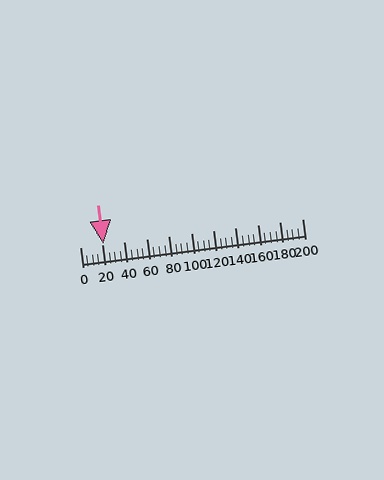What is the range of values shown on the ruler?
The ruler shows values from 0 to 200.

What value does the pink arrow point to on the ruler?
The pink arrow points to approximately 21.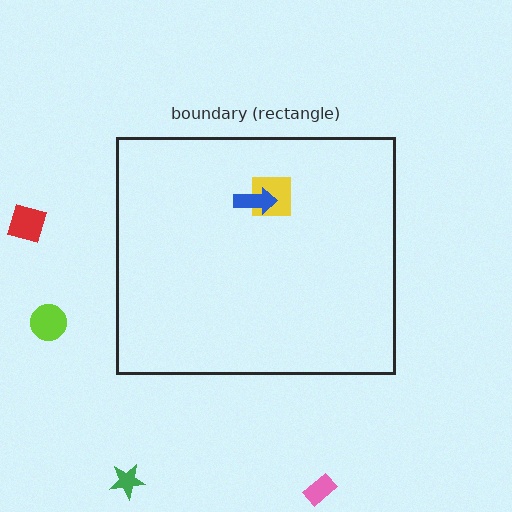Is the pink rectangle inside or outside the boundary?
Outside.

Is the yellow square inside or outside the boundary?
Inside.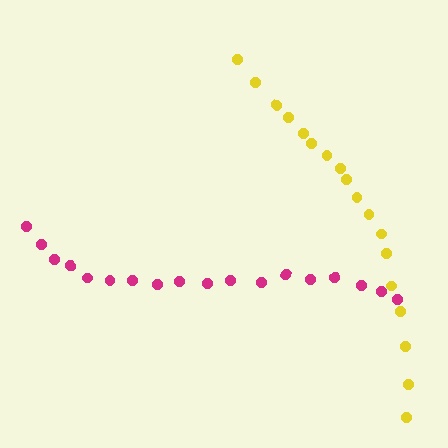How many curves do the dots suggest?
There are 2 distinct paths.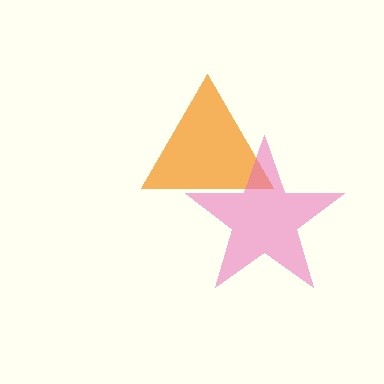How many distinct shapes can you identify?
There are 2 distinct shapes: an orange triangle, a pink star.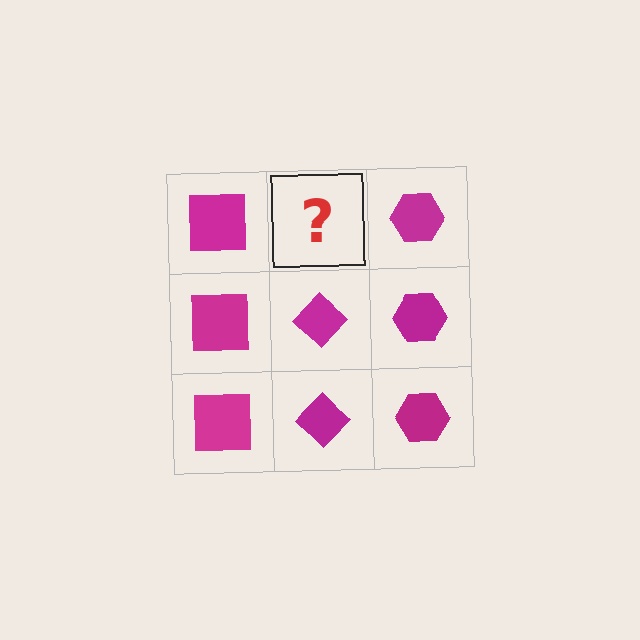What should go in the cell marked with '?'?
The missing cell should contain a magenta diamond.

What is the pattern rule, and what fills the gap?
The rule is that each column has a consistent shape. The gap should be filled with a magenta diamond.